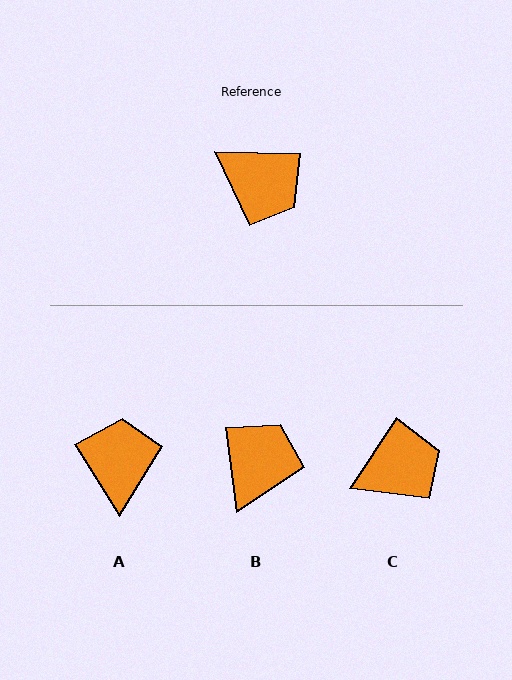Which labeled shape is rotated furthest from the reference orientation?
A, about 124 degrees away.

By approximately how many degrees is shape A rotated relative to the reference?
Approximately 124 degrees counter-clockwise.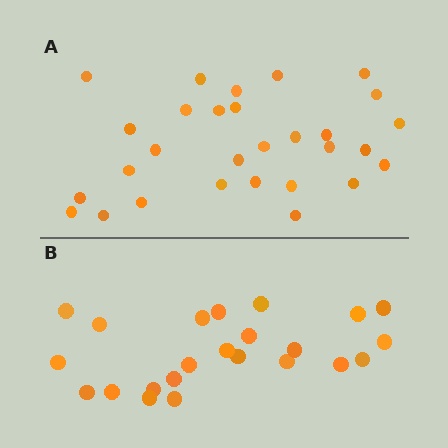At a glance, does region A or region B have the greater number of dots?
Region A (the top region) has more dots.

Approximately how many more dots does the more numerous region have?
Region A has about 6 more dots than region B.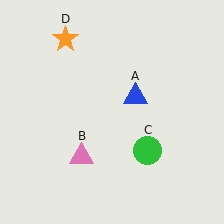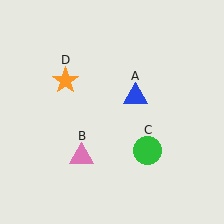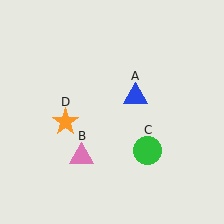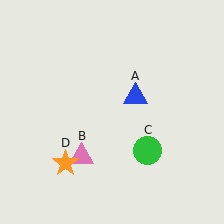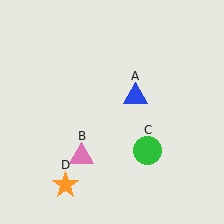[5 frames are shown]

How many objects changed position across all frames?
1 object changed position: orange star (object D).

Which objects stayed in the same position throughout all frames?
Blue triangle (object A) and pink triangle (object B) and green circle (object C) remained stationary.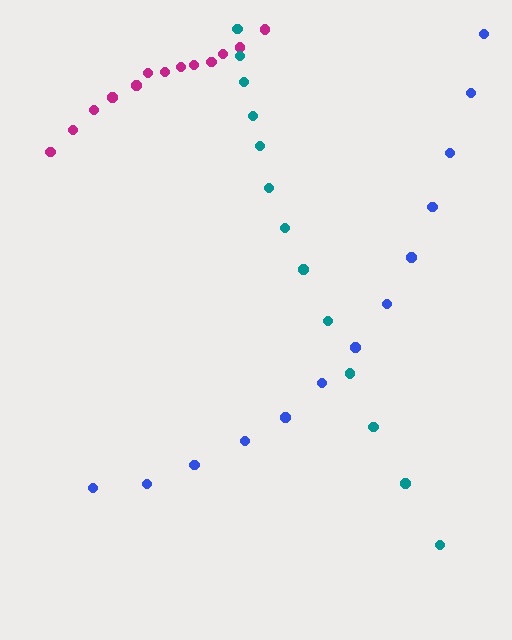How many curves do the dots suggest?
There are 3 distinct paths.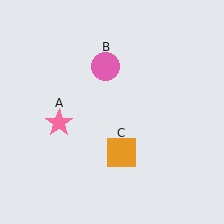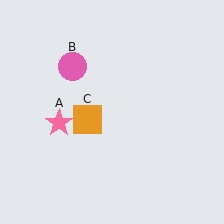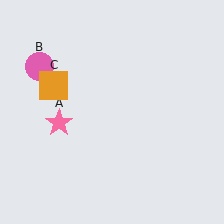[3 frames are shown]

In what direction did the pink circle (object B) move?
The pink circle (object B) moved left.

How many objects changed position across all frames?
2 objects changed position: pink circle (object B), orange square (object C).